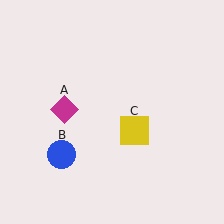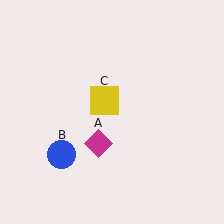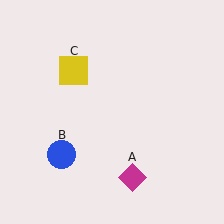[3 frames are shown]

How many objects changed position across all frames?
2 objects changed position: magenta diamond (object A), yellow square (object C).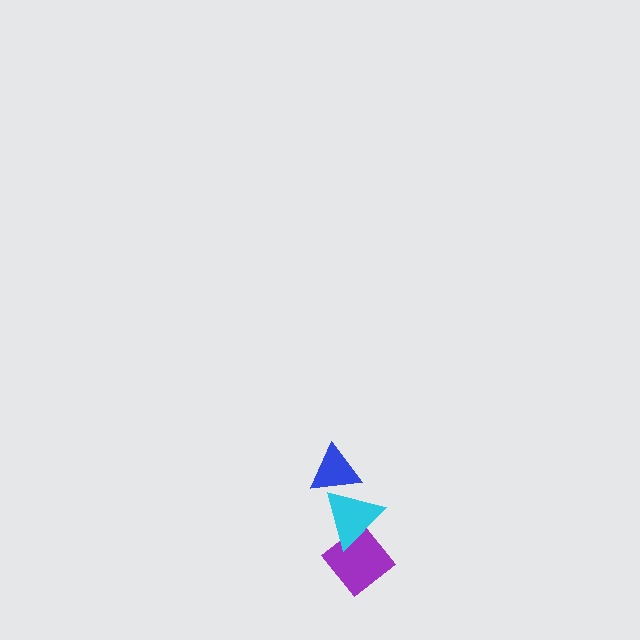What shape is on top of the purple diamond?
The cyan triangle is on top of the purple diamond.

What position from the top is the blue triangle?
The blue triangle is 1st from the top.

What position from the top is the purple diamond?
The purple diamond is 3rd from the top.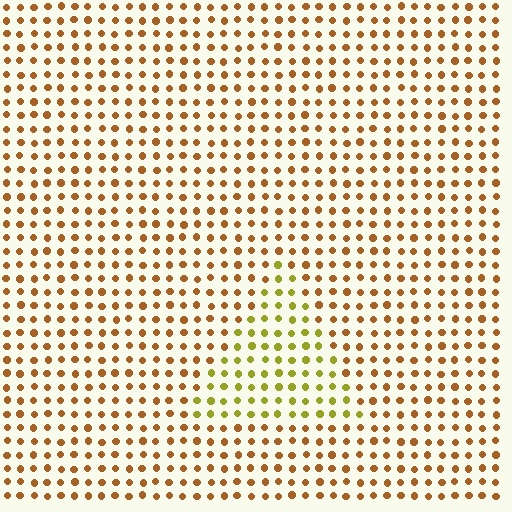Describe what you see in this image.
The image is filled with small brown elements in a uniform arrangement. A triangle-shaped region is visible where the elements are tinted to a slightly different hue, forming a subtle color boundary.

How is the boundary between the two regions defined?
The boundary is defined purely by a slight shift in hue (about 39 degrees). Spacing, size, and orientation are identical on both sides.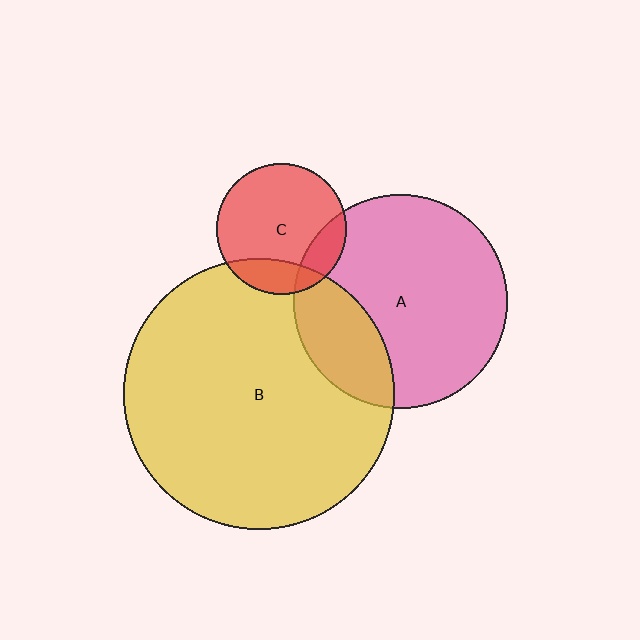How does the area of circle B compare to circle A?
Approximately 1.6 times.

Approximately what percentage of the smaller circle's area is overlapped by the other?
Approximately 20%.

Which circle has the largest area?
Circle B (yellow).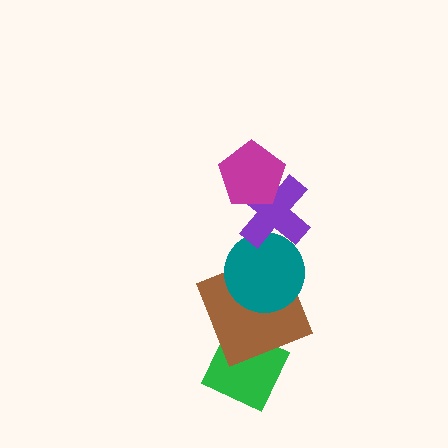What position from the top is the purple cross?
The purple cross is 2nd from the top.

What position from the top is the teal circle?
The teal circle is 3rd from the top.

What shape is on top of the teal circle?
The purple cross is on top of the teal circle.